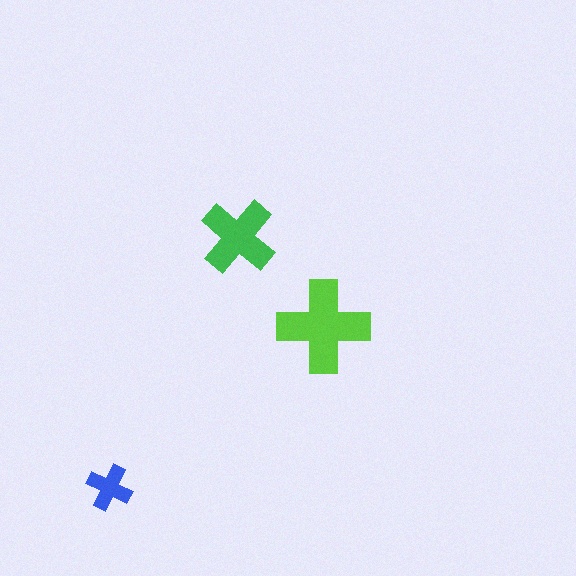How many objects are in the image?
There are 3 objects in the image.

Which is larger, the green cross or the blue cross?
The green one.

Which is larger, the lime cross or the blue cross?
The lime one.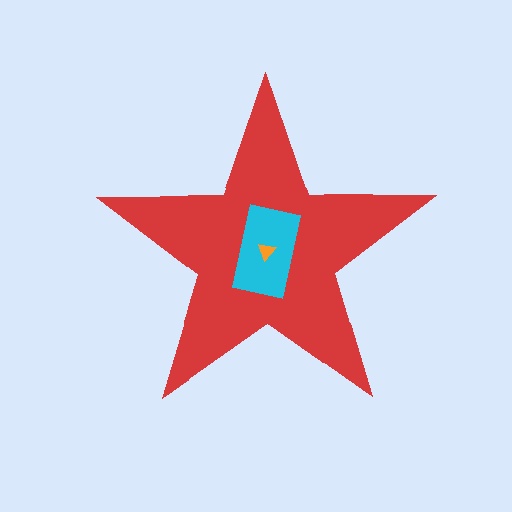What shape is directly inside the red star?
The cyan rectangle.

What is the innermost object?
The orange triangle.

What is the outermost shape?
The red star.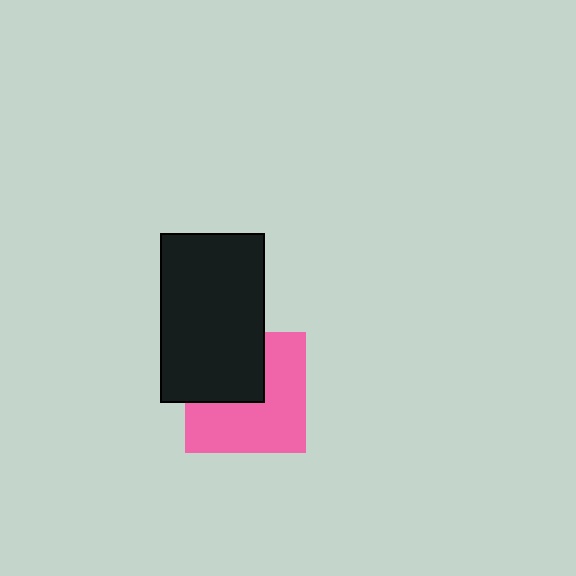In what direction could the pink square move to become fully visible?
The pink square could move toward the lower-right. That would shift it out from behind the black rectangle entirely.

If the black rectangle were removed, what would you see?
You would see the complete pink square.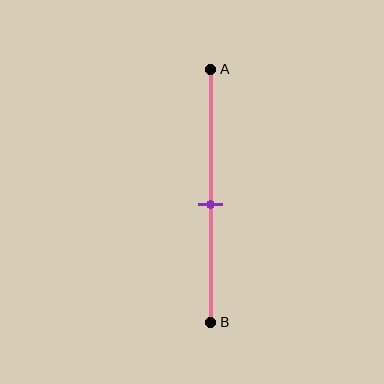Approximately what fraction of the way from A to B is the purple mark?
The purple mark is approximately 55% of the way from A to B.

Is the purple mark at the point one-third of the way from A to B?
No, the mark is at about 55% from A, not at the 33% one-third point.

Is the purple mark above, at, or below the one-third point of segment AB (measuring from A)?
The purple mark is below the one-third point of segment AB.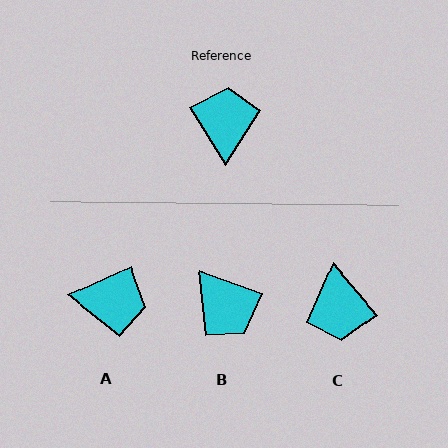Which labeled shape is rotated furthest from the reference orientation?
C, about 171 degrees away.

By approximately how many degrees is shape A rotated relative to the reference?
Approximately 97 degrees clockwise.